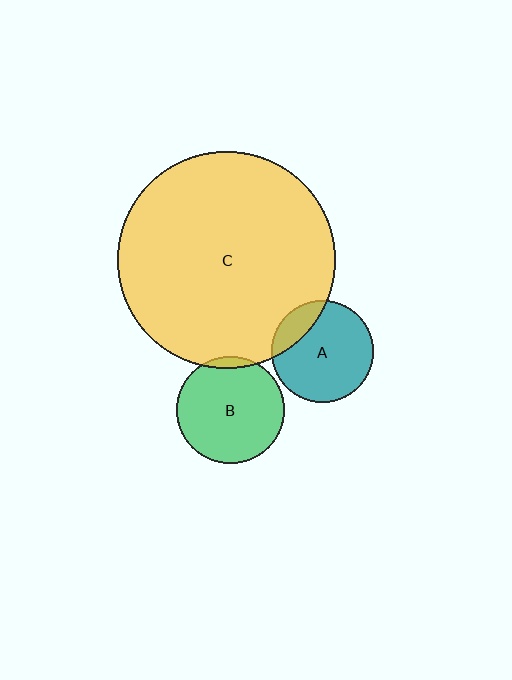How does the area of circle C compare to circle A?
Approximately 4.5 times.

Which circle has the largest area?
Circle C (yellow).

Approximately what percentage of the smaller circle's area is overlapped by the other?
Approximately 20%.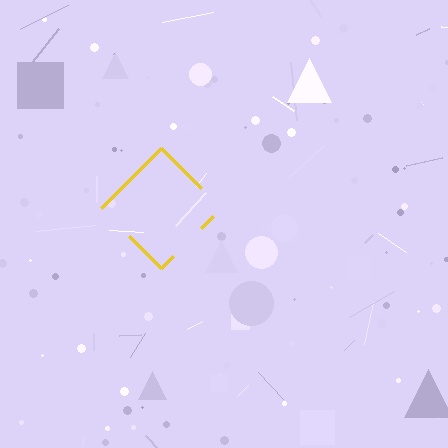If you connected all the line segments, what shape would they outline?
They would outline a diamond.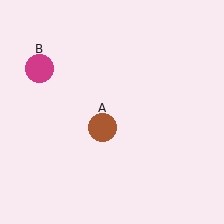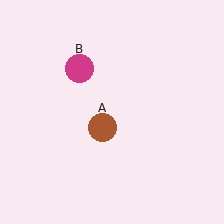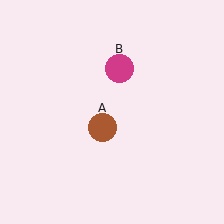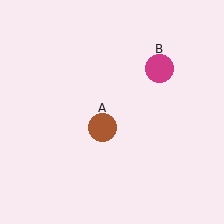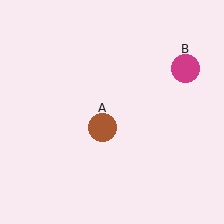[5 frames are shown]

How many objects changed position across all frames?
1 object changed position: magenta circle (object B).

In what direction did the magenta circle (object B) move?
The magenta circle (object B) moved right.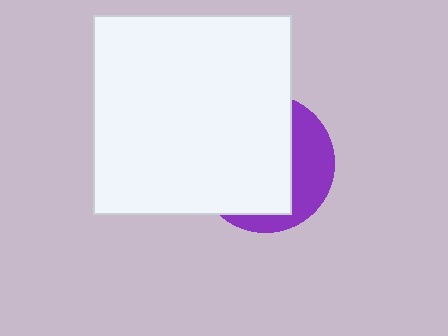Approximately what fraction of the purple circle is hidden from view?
Roughly 67% of the purple circle is hidden behind the white square.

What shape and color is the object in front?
The object in front is a white square.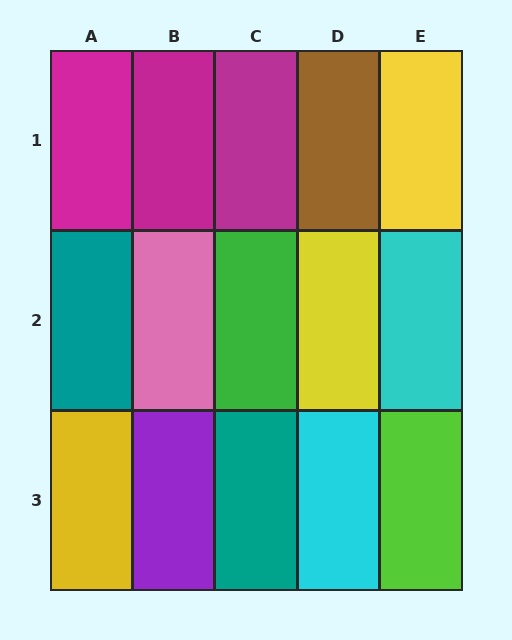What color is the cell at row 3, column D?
Cyan.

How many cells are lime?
1 cell is lime.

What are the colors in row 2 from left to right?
Teal, pink, green, yellow, cyan.